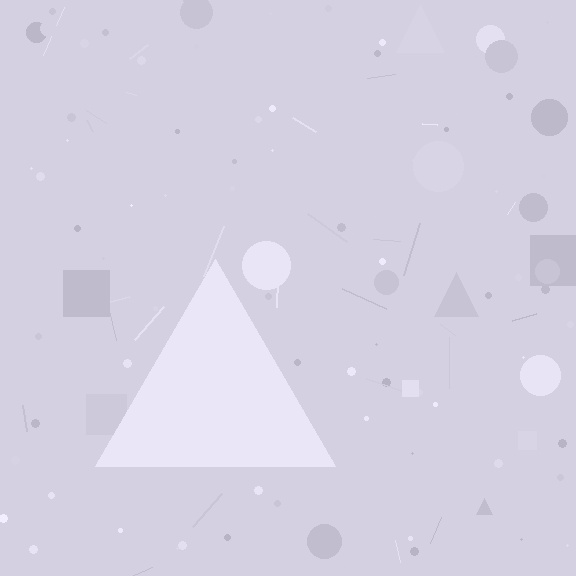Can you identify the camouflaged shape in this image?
The camouflaged shape is a triangle.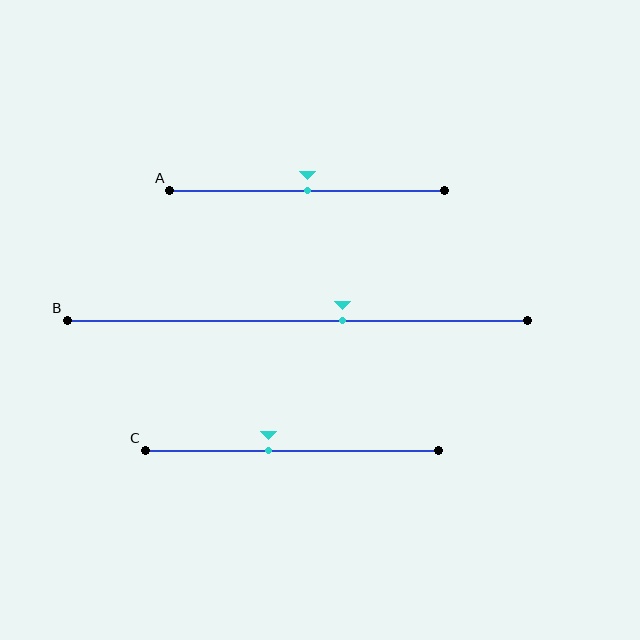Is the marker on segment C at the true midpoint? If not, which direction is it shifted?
No, the marker on segment C is shifted to the left by about 8% of the segment length.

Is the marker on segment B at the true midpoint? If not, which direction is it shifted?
No, the marker on segment B is shifted to the right by about 10% of the segment length.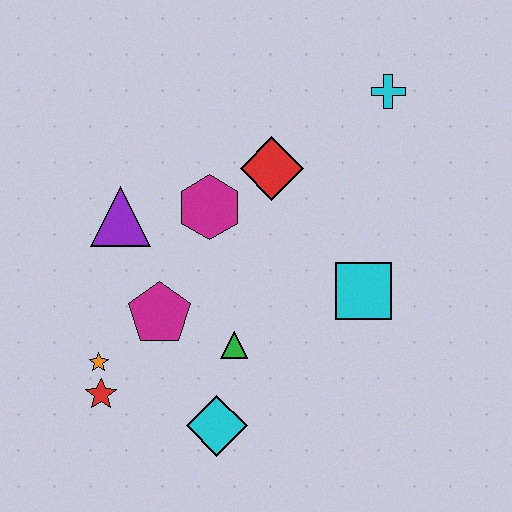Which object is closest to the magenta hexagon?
The red diamond is closest to the magenta hexagon.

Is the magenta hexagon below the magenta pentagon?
No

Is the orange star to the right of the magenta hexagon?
No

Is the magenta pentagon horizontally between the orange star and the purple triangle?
No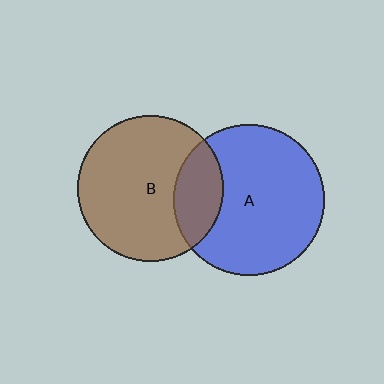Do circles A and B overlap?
Yes.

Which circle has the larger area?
Circle A (blue).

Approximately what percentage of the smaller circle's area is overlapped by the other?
Approximately 20%.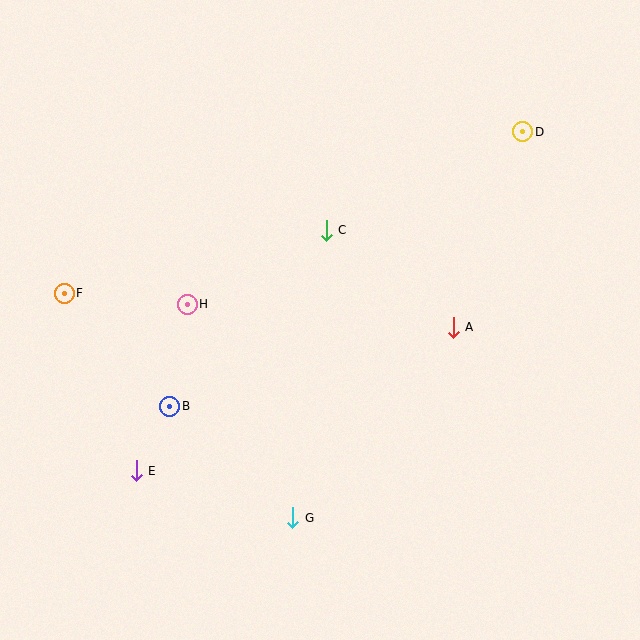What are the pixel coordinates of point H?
Point H is at (187, 304).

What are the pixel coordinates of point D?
Point D is at (523, 132).